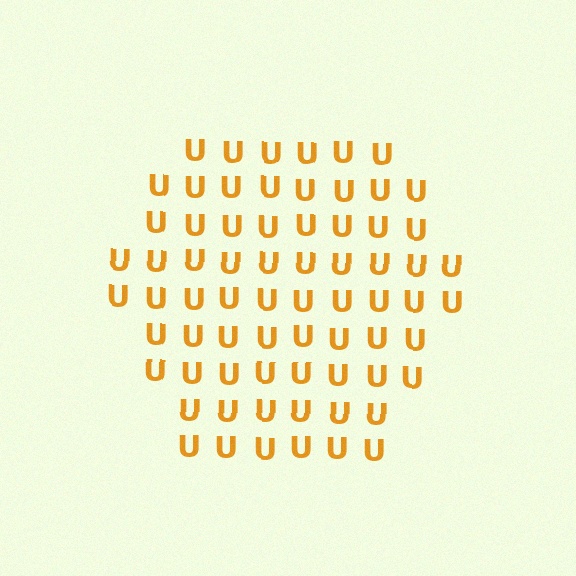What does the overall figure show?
The overall figure shows a hexagon.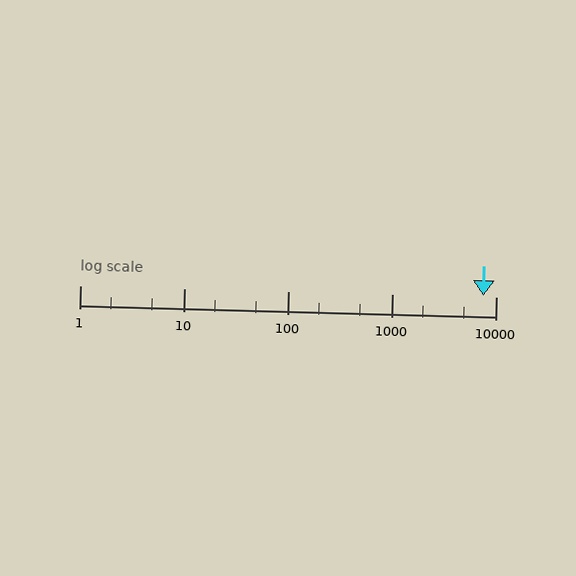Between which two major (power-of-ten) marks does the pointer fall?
The pointer is between 1000 and 10000.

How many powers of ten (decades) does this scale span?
The scale spans 4 decades, from 1 to 10000.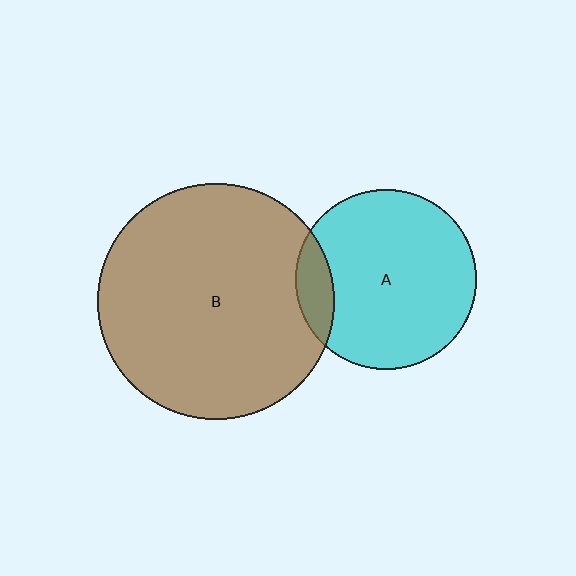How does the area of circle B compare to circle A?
Approximately 1.7 times.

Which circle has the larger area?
Circle B (brown).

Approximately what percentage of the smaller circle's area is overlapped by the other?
Approximately 10%.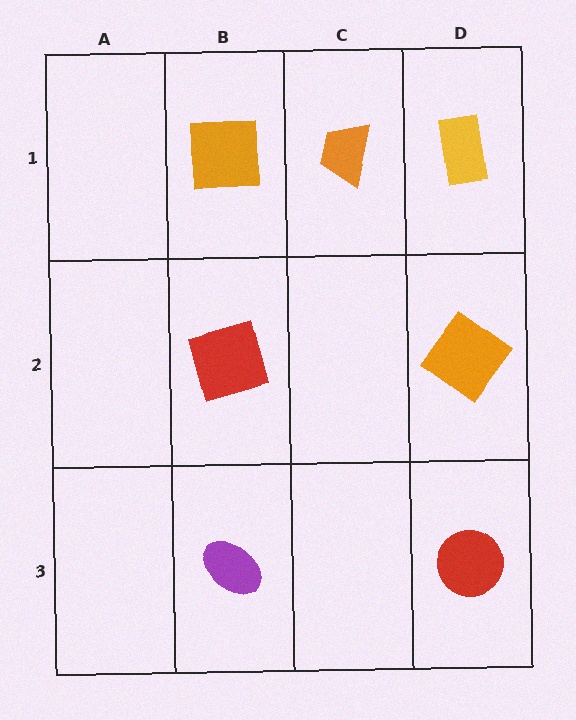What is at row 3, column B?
A purple ellipse.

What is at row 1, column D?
A yellow rectangle.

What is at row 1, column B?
An orange square.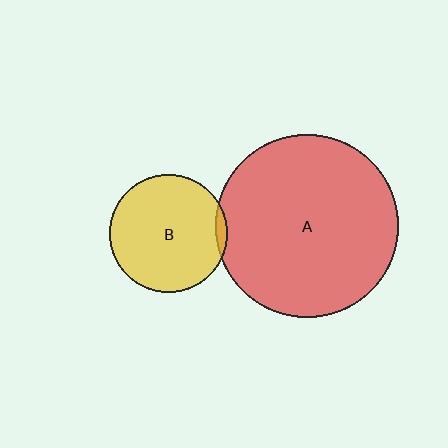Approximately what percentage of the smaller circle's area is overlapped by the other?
Approximately 5%.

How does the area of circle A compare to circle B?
Approximately 2.4 times.